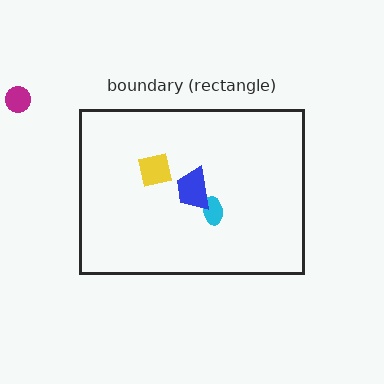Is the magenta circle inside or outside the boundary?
Outside.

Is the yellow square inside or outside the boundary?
Inside.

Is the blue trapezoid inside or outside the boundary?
Inside.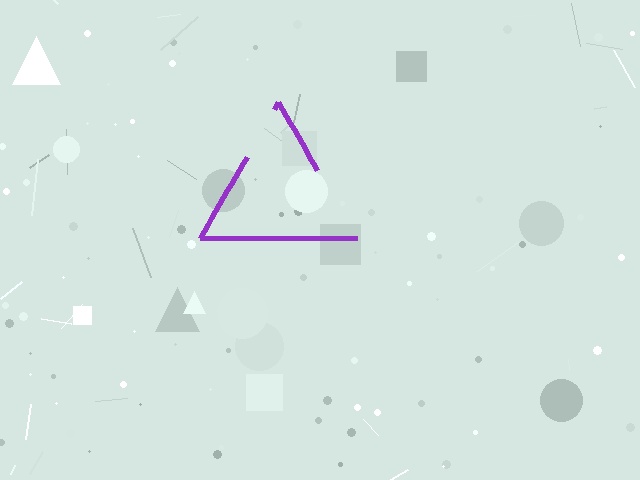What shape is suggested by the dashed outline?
The dashed outline suggests a triangle.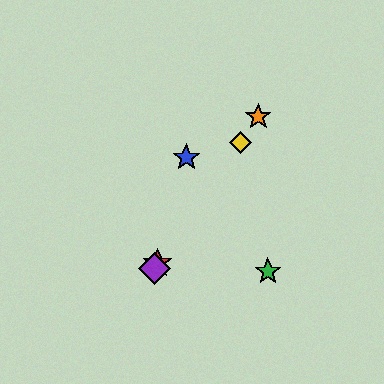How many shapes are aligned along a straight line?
4 shapes (the red star, the yellow diamond, the purple diamond, the orange star) are aligned along a straight line.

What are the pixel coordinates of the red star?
The red star is at (158, 263).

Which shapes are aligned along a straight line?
The red star, the yellow diamond, the purple diamond, the orange star are aligned along a straight line.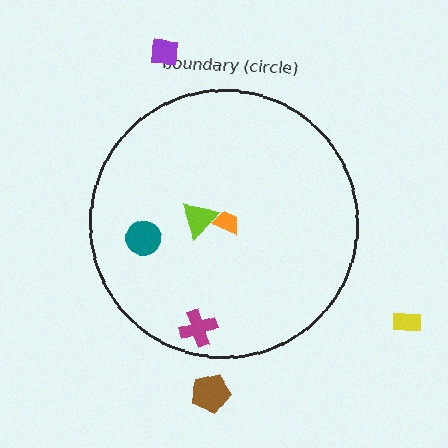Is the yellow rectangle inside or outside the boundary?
Outside.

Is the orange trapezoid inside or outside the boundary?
Inside.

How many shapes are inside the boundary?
4 inside, 3 outside.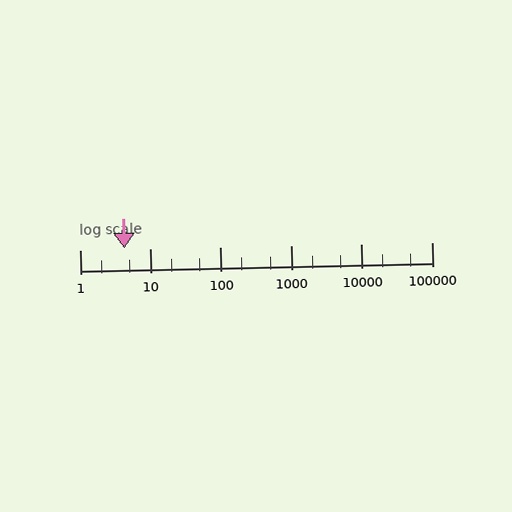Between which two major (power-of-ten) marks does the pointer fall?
The pointer is between 1 and 10.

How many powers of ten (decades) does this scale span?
The scale spans 5 decades, from 1 to 100000.